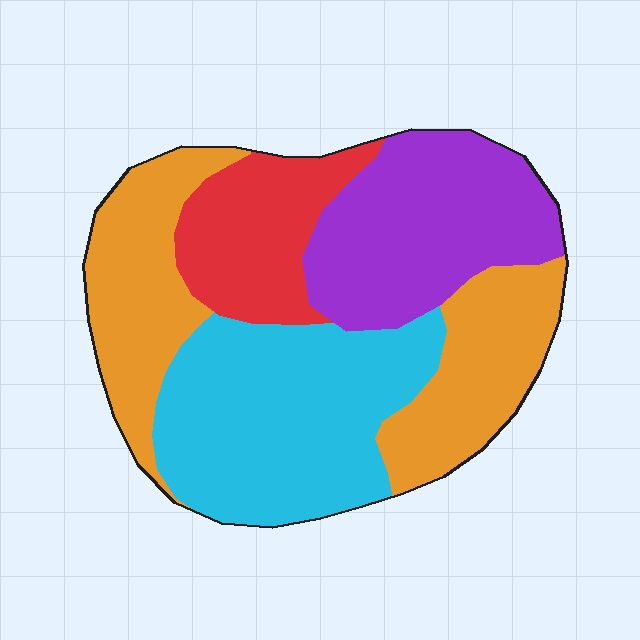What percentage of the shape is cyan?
Cyan covers 30% of the shape.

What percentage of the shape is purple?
Purple covers 23% of the shape.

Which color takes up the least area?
Red, at roughly 15%.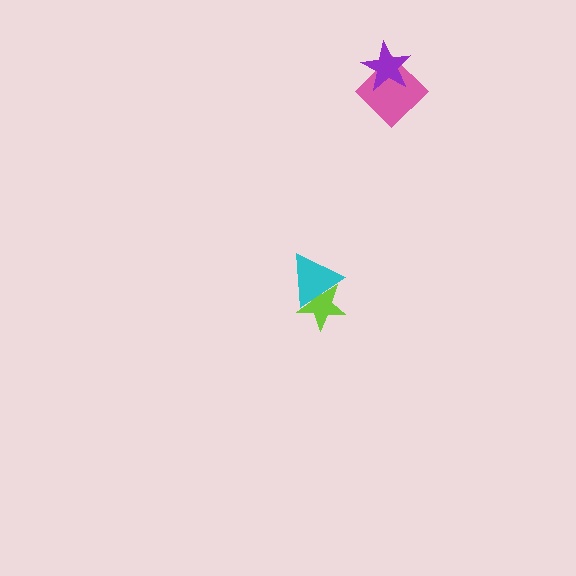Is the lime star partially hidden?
Yes, it is partially covered by another shape.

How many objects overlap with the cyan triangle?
1 object overlaps with the cyan triangle.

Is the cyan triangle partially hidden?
No, no other shape covers it.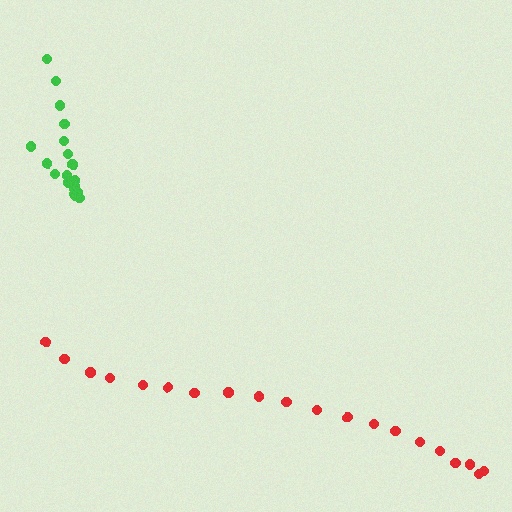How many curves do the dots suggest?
There are 2 distinct paths.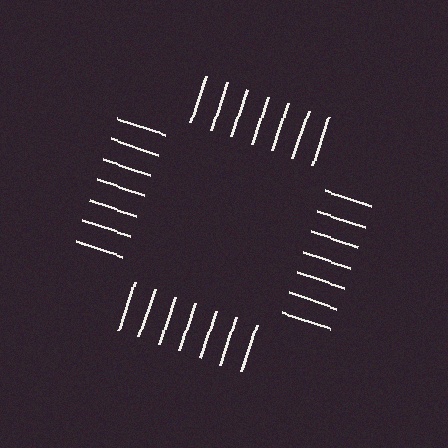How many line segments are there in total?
28 — 7 along each of the 4 edges.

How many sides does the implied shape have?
4 sides — the line-ends trace a square.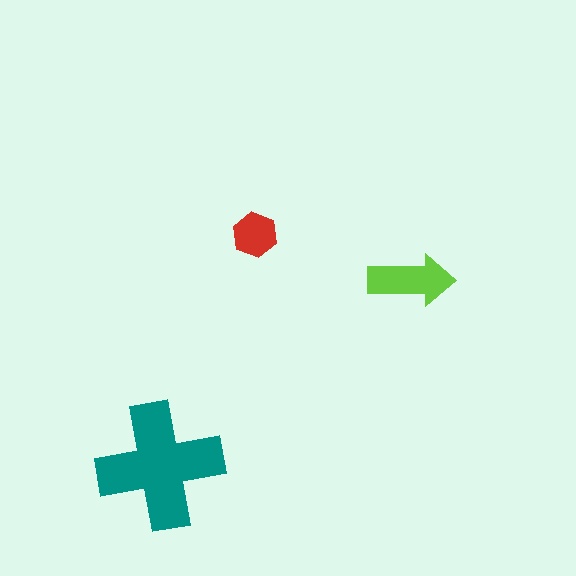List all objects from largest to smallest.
The teal cross, the lime arrow, the red hexagon.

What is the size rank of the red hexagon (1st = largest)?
3rd.